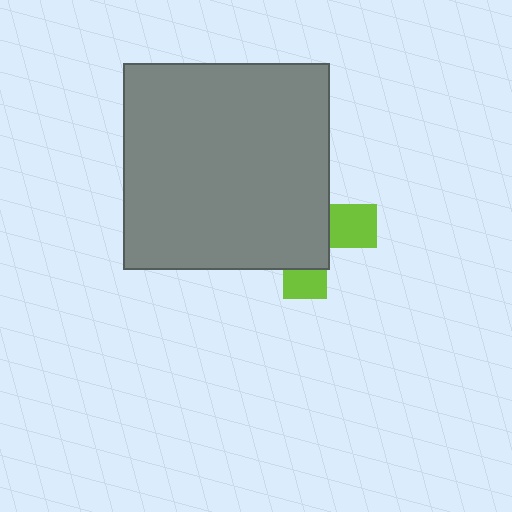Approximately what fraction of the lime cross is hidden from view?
Roughly 69% of the lime cross is hidden behind the gray square.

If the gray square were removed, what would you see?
You would see the complete lime cross.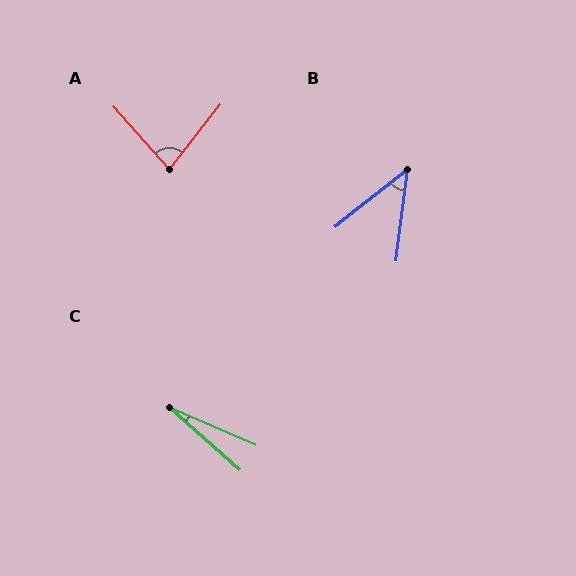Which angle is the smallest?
C, at approximately 19 degrees.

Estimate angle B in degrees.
Approximately 44 degrees.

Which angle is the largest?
A, at approximately 80 degrees.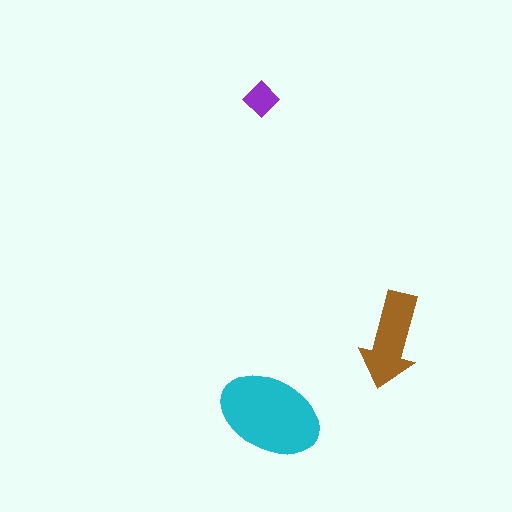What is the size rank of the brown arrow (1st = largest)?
2nd.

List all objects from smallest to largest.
The purple diamond, the brown arrow, the cyan ellipse.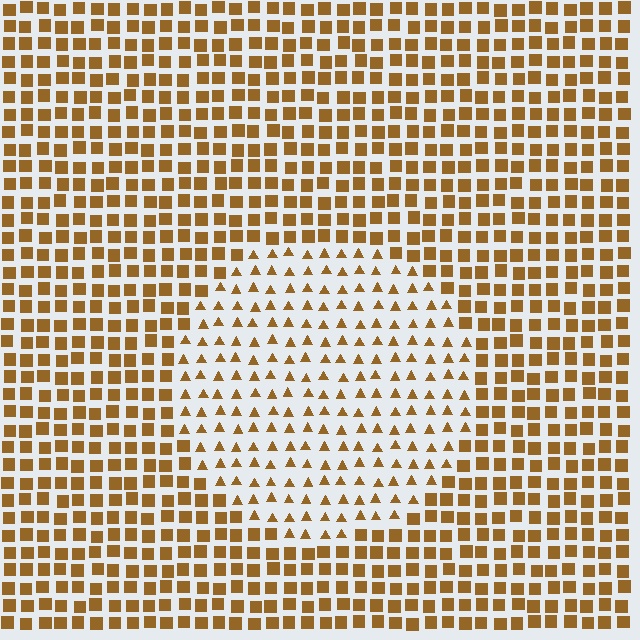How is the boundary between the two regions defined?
The boundary is defined by a change in element shape: triangles inside vs. squares outside. All elements share the same color and spacing.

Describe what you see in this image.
The image is filled with small brown elements arranged in a uniform grid. A circle-shaped region contains triangles, while the surrounding area contains squares. The boundary is defined purely by the change in element shape.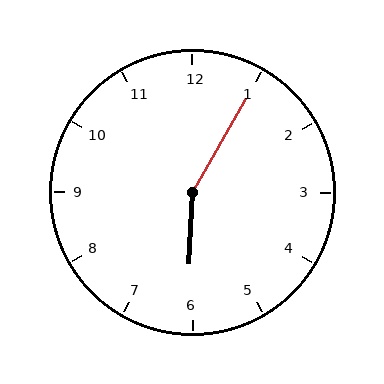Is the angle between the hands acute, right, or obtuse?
It is obtuse.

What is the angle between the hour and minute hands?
Approximately 152 degrees.